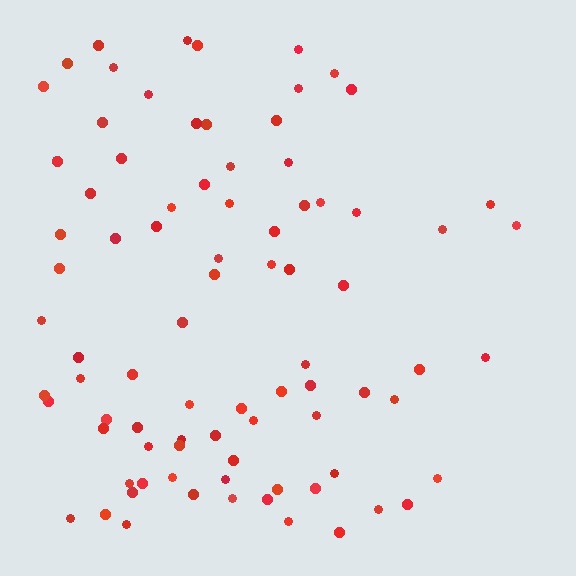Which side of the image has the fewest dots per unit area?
The right.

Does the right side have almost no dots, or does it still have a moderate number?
Still a moderate number, just noticeably fewer than the left.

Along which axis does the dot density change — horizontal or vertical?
Horizontal.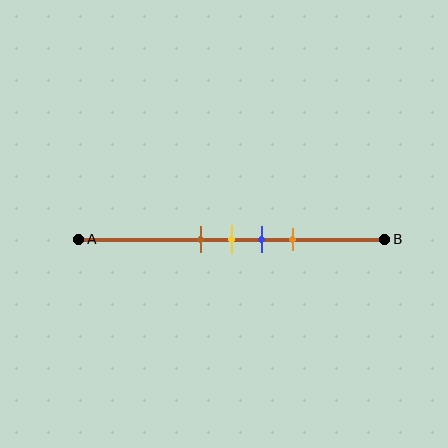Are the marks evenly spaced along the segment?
Yes, the marks are approximately evenly spaced.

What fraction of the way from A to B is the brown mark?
The brown mark is approximately 40% (0.4) of the way from A to B.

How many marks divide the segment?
There are 4 marks dividing the segment.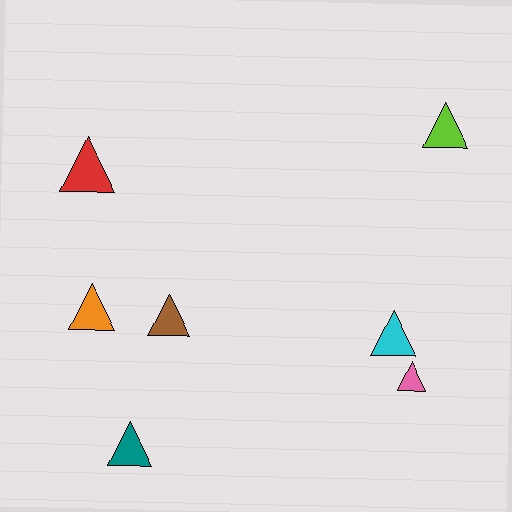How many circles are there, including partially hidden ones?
There are no circles.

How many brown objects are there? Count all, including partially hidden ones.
There is 1 brown object.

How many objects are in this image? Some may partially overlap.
There are 7 objects.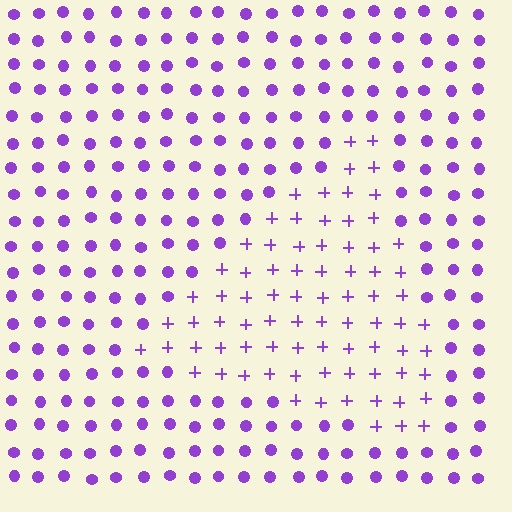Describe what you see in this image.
The image is filled with small purple elements arranged in a uniform grid. A triangle-shaped region contains plus signs, while the surrounding area contains circles. The boundary is defined purely by the change in element shape.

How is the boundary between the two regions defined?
The boundary is defined by a change in element shape: plus signs inside vs. circles outside. All elements share the same color and spacing.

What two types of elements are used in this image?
The image uses plus signs inside the triangle region and circles outside it.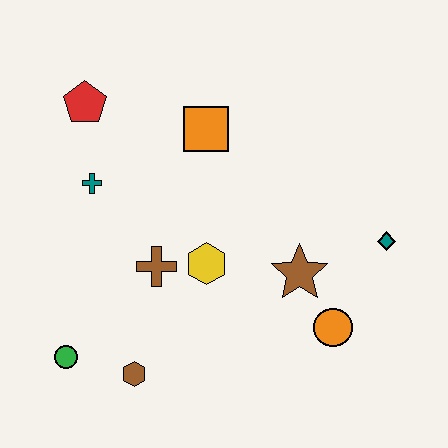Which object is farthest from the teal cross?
The teal diamond is farthest from the teal cross.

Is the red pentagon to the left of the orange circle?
Yes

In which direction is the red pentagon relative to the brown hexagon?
The red pentagon is above the brown hexagon.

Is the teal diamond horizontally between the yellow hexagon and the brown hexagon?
No